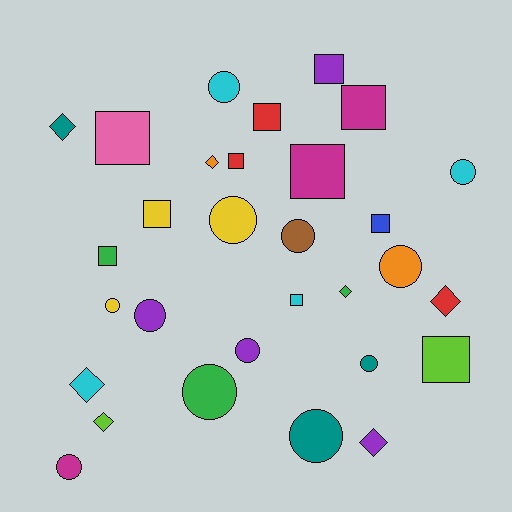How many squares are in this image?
There are 11 squares.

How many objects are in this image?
There are 30 objects.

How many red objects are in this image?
There are 3 red objects.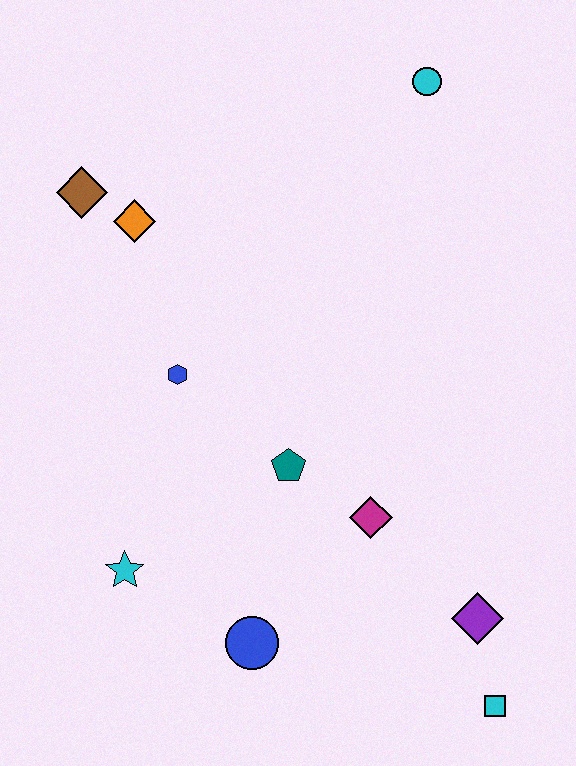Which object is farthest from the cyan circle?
The cyan square is farthest from the cyan circle.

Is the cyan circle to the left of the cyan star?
No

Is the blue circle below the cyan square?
No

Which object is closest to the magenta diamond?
The teal pentagon is closest to the magenta diamond.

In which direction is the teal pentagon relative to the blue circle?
The teal pentagon is above the blue circle.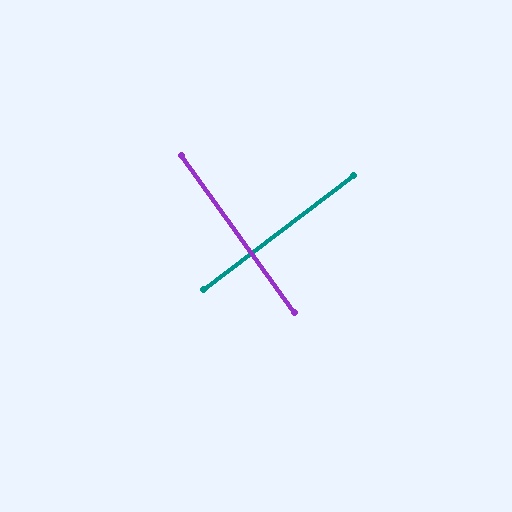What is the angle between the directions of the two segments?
Approximately 89 degrees.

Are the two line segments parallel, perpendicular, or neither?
Perpendicular — they meet at approximately 89°.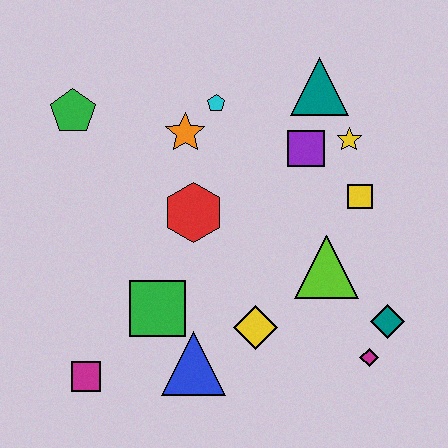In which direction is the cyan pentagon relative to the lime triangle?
The cyan pentagon is above the lime triangle.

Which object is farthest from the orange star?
The magenta diamond is farthest from the orange star.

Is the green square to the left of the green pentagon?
No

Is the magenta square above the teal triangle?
No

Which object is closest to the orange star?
The cyan pentagon is closest to the orange star.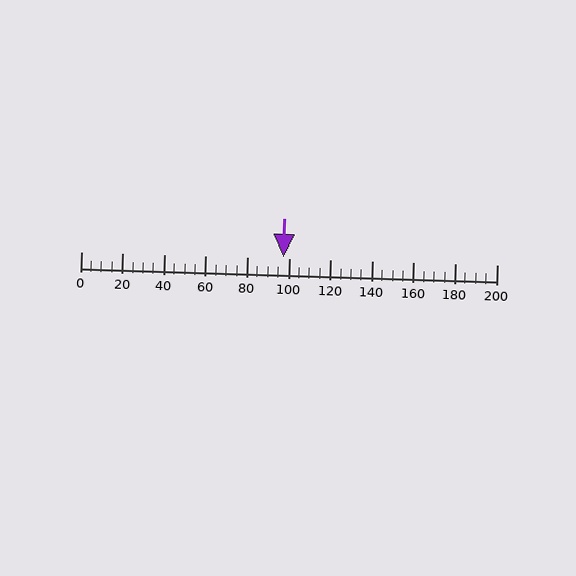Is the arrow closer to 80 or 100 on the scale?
The arrow is closer to 100.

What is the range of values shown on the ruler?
The ruler shows values from 0 to 200.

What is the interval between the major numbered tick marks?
The major tick marks are spaced 20 units apart.